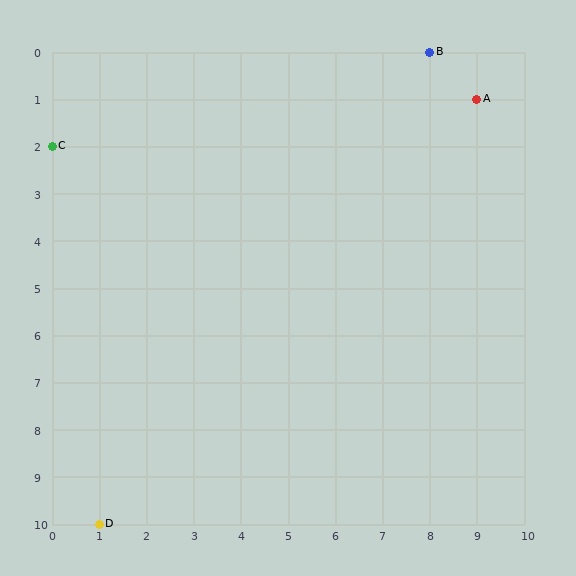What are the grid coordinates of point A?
Point A is at grid coordinates (9, 1).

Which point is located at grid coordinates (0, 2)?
Point C is at (0, 2).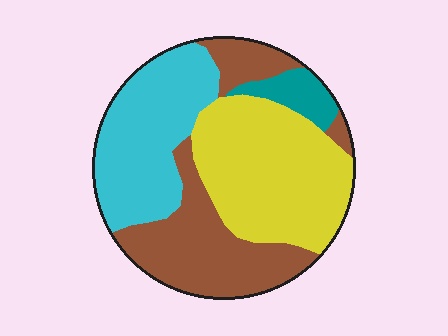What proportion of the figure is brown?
Brown takes up about one third (1/3) of the figure.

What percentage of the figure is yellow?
Yellow takes up about one third (1/3) of the figure.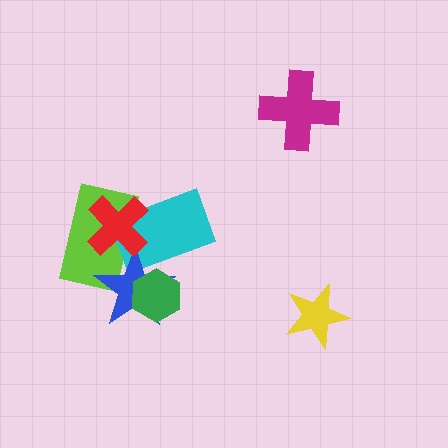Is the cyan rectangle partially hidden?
Yes, it is partially covered by another shape.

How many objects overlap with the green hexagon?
2 objects overlap with the green hexagon.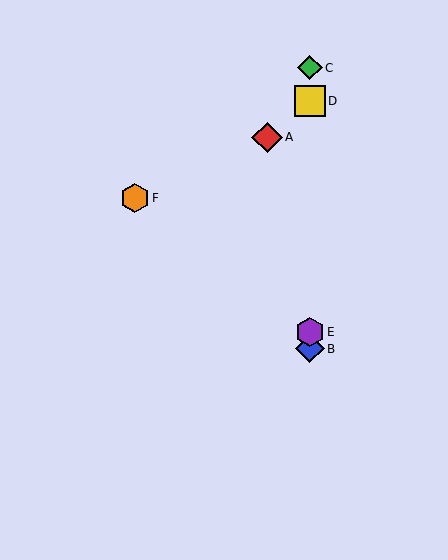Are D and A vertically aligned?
No, D is at x≈310 and A is at x≈267.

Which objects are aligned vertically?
Objects B, C, D, E are aligned vertically.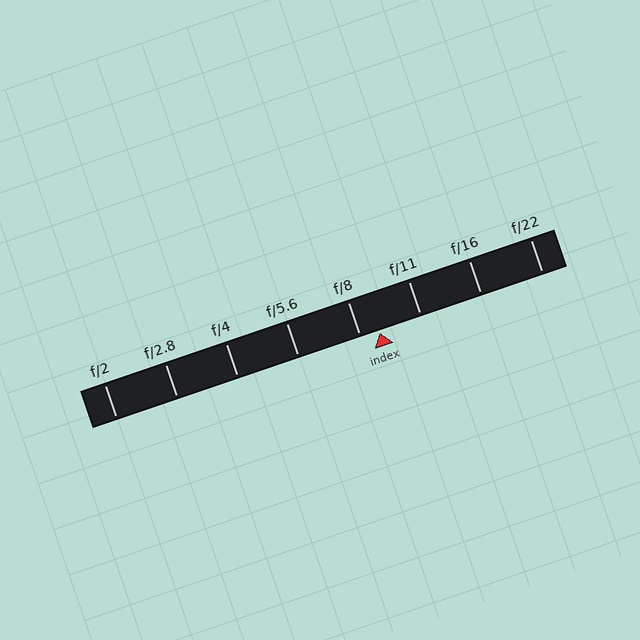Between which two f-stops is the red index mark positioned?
The index mark is between f/8 and f/11.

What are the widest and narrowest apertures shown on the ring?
The widest aperture shown is f/2 and the narrowest is f/22.